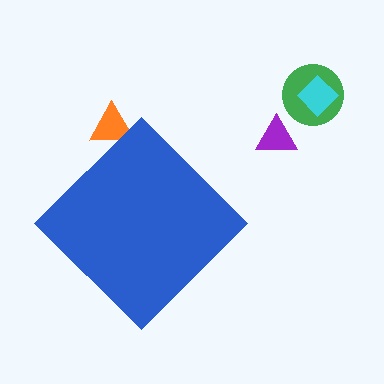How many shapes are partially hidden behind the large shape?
1 shape is partially hidden.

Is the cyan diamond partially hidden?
No, the cyan diamond is fully visible.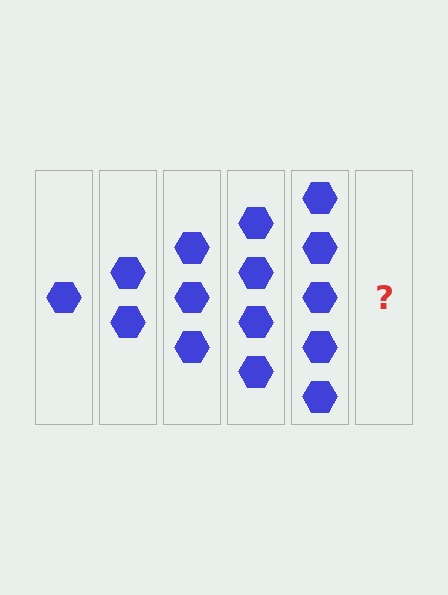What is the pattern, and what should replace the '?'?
The pattern is that each step adds one more hexagon. The '?' should be 6 hexagons.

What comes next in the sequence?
The next element should be 6 hexagons.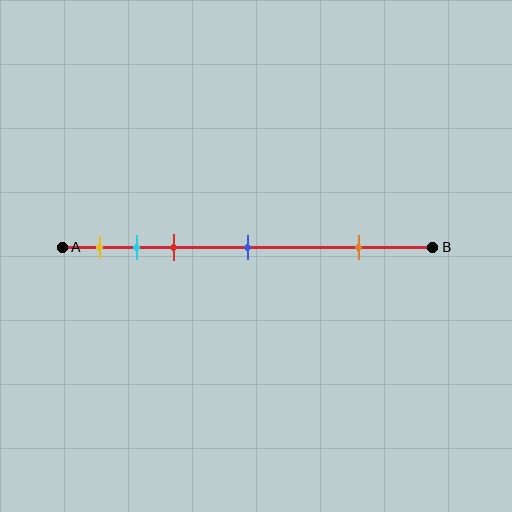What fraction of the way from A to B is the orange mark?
The orange mark is approximately 80% (0.8) of the way from A to B.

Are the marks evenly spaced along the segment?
No, the marks are not evenly spaced.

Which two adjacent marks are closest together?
The cyan and red marks are the closest adjacent pair.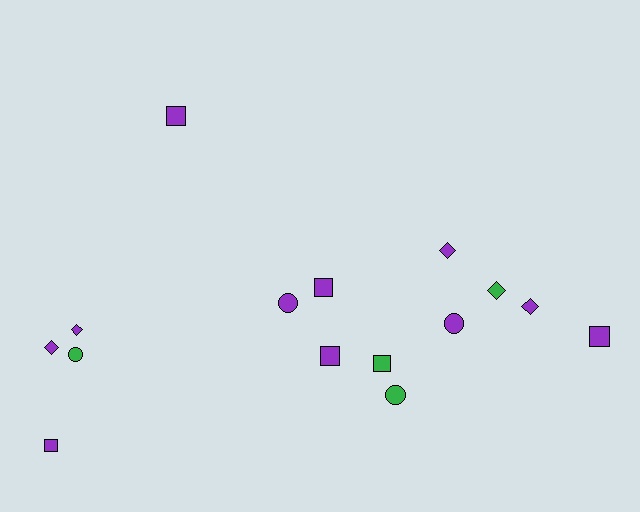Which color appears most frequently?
Purple, with 11 objects.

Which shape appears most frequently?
Square, with 6 objects.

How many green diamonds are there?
There is 1 green diamond.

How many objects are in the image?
There are 15 objects.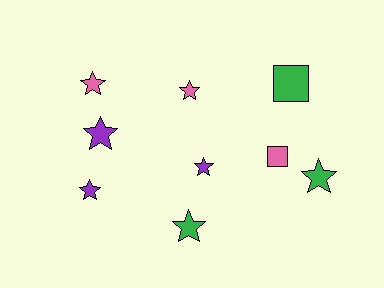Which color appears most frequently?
Pink, with 3 objects.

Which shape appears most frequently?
Star, with 7 objects.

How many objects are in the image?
There are 9 objects.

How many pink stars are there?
There are 2 pink stars.